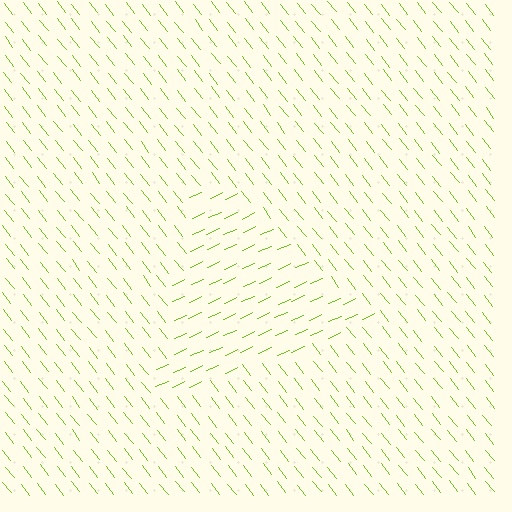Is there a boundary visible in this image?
Yes, there is a texture boundary formed by a change in line orientation.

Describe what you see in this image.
The image is filled with small lime line segments. A triangle region in the image has lines oriented differently from the surrounding lines, creating a visible texture boundary.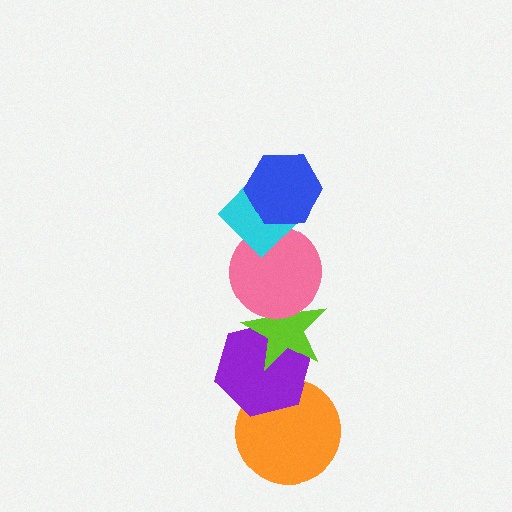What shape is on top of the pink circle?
The cyan diamond is on top of the pink circle.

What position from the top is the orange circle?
The orange circle is 6th from the top.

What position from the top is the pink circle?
The pink circle is 3rd from the top.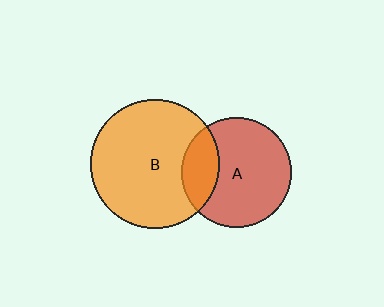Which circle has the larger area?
Circle B (orange).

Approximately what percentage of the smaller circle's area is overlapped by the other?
Approximately 25%.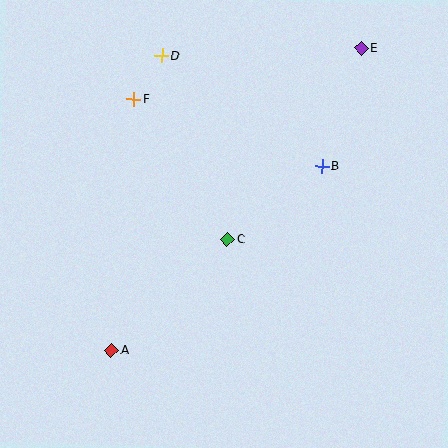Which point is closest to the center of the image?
Point C at (227, 239) is closest to the center.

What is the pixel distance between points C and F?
The distance between C and F is 169 pixels.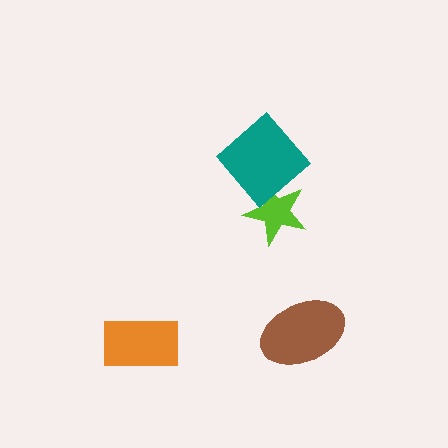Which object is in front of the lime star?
The teal diamond is in front of the lime star.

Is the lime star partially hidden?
Yes, it is partially covered by another shape.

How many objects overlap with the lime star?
1 object overlaps with the lime star.